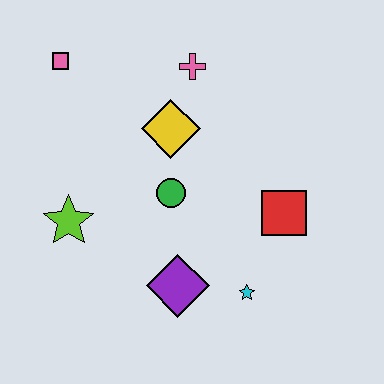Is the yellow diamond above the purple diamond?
Yes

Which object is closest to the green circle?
The yellow diamond is closest to the green circle.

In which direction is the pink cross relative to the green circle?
The pink cross is above the green circle.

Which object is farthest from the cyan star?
The pink square is farthest from the cyan star.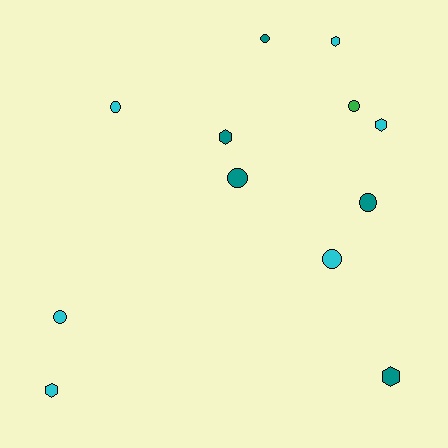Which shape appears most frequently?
Circle, with 7 objects.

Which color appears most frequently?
Cyan, with 6 objects.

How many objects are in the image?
There are 12 objects.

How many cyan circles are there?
There are 3 cyan circles.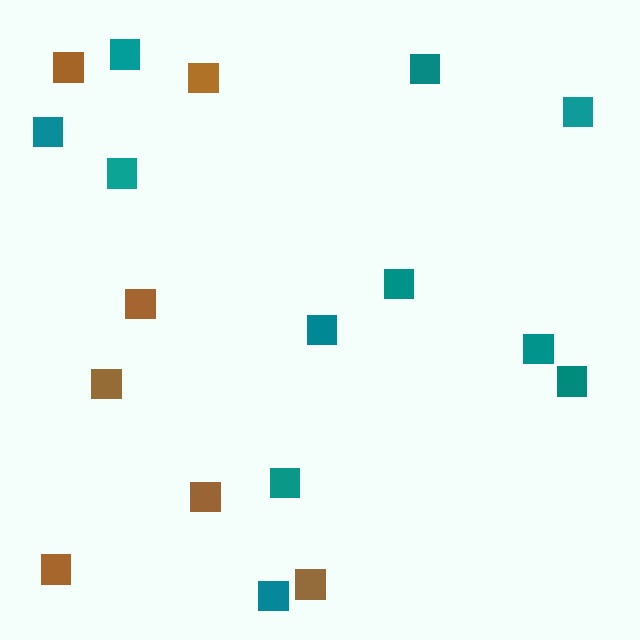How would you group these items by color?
There are 2 groups: one group of brown squares (7) and one group of teal squares (11).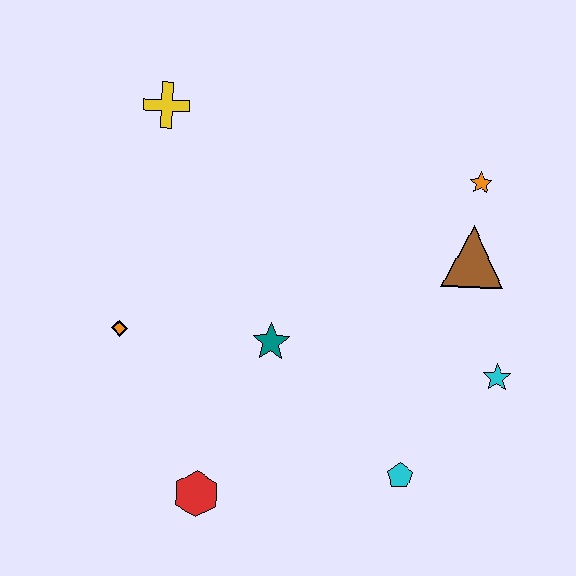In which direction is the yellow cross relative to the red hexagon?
The yellow cross is above the red hexagon.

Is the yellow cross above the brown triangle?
Yes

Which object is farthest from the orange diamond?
The orange star is farthest from the orange diamond.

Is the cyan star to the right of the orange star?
Yes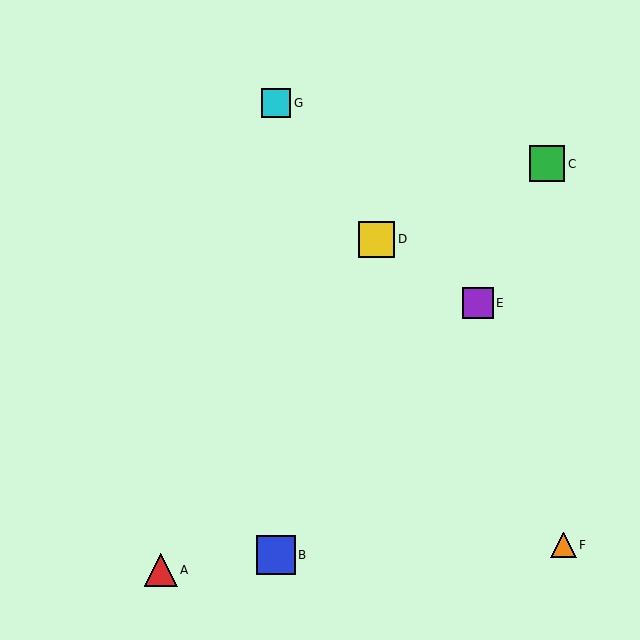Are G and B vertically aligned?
Yes, both are at x≈276.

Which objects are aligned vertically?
Objects B, G are aligned vertically.